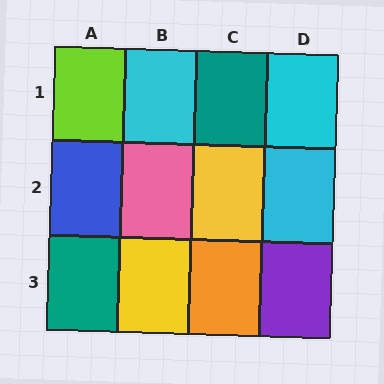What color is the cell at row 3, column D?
Purple.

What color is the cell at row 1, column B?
Cyan.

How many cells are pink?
1 cell is pink.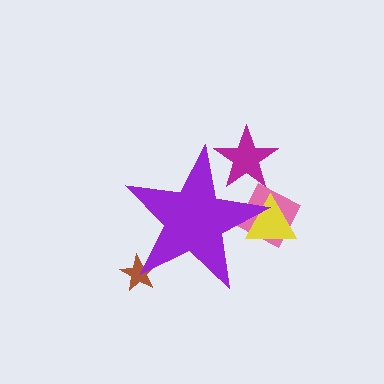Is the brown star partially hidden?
Yes, the brown star is partially hidden behind the purple star.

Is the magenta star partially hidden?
Yes, the magenta star is partially hidden behind the purple star.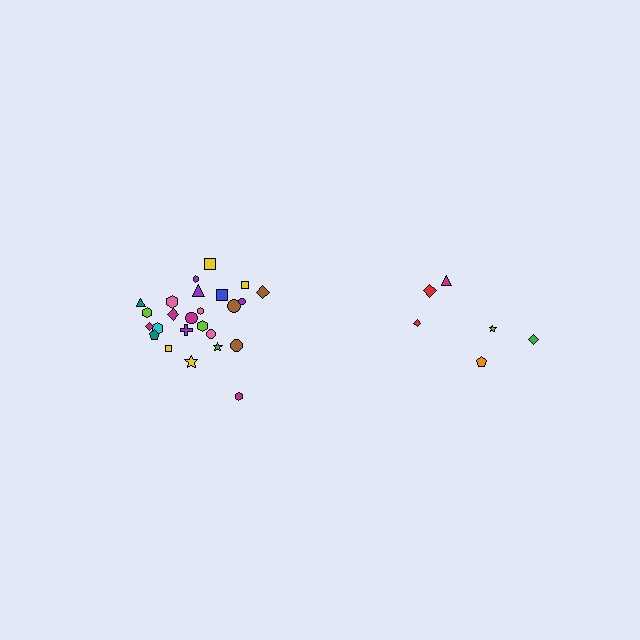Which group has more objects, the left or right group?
The left group.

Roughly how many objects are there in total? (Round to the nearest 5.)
Roughly 30 objects in total.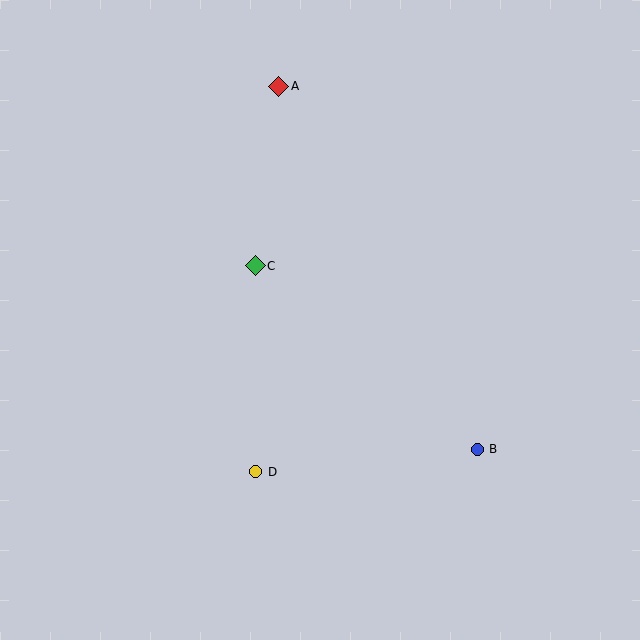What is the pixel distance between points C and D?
The distance between C and D is 206 pixels.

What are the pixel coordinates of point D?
Point D is at (256, 472).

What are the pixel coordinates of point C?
Point C is at (255, 266).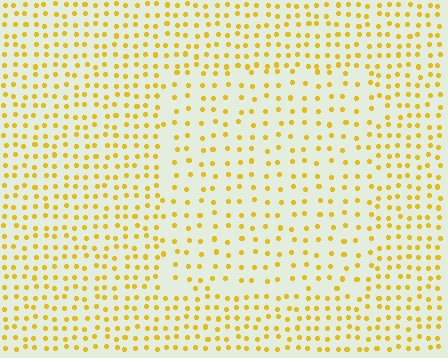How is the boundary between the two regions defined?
The boundary is defined by a change in element density (approximately 1.7x ratio). All elements are the same color, size, and shape.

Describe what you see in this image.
The image contains small yellow elements arranged at two different densities. A rectangle-shaped region is visible where the elements are less densely packed than the surrounding area.